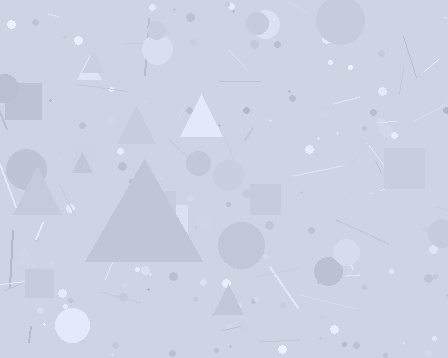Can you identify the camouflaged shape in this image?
The camouflaged shape is a triangle.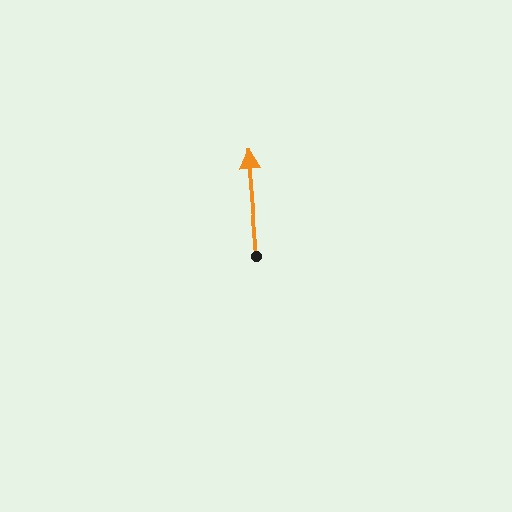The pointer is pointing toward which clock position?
Roughly 12 o'clock.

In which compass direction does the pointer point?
North.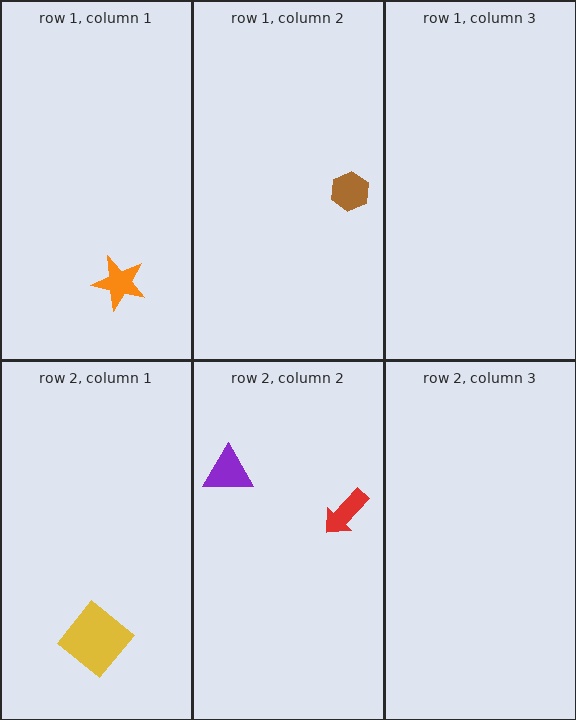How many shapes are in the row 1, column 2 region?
1.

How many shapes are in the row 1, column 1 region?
1.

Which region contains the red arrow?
The row 2, column 2 region.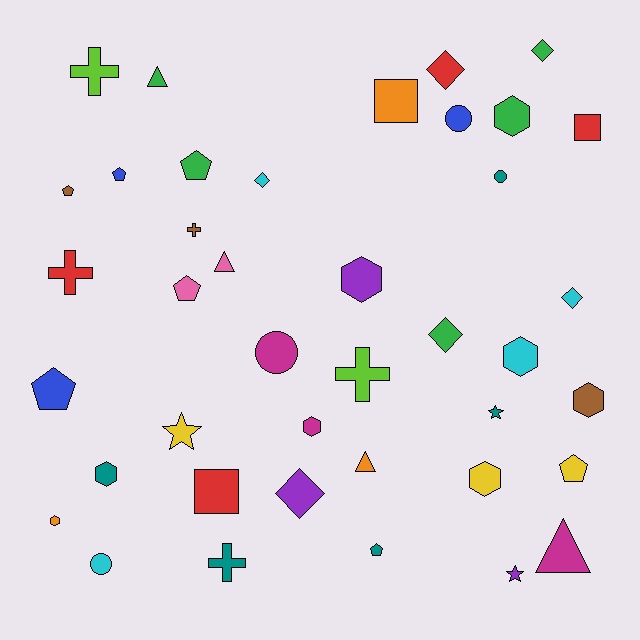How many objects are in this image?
There are 40 objects.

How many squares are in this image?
There are 3 squares.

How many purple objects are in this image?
There are 3 purple objects.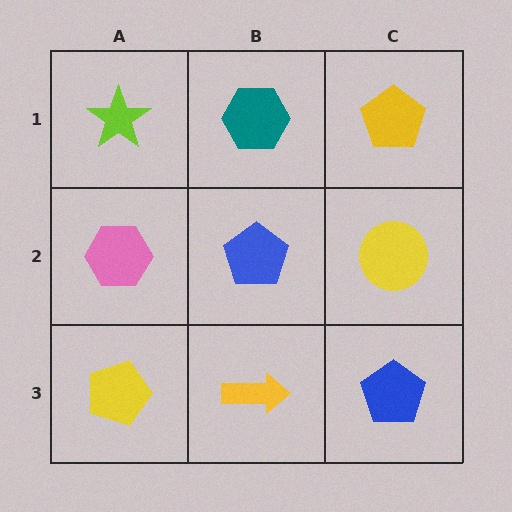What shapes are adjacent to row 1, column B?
A blue pentagon (row 2, column B), a lime star (row 1, column A), a yellow pentagon (row 1, column C).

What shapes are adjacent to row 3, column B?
A blue pentagon (row 2, column B), a yellow pentagon (row 3, column A), a blue pentagon (row 3, column C).